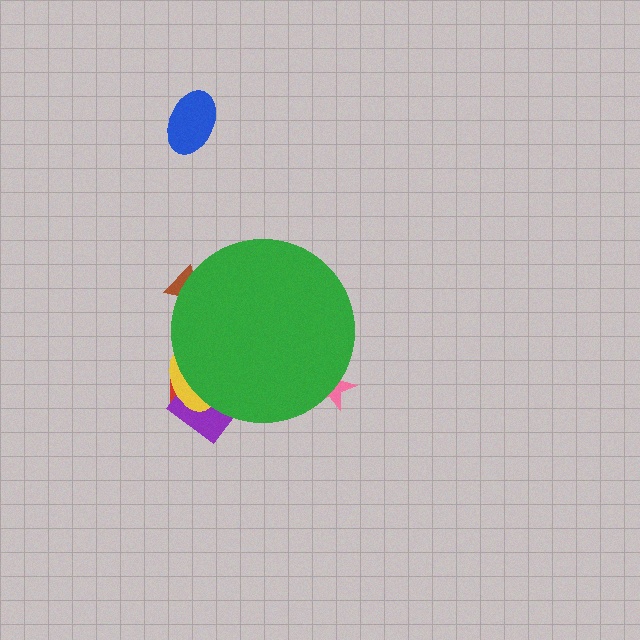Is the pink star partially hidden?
Yes, the pink star is partially hidden behind the green circle.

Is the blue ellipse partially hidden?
No, the blue ellipse is fully visible.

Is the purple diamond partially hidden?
Yes, the purple diamond is partially hidden behind the green circle.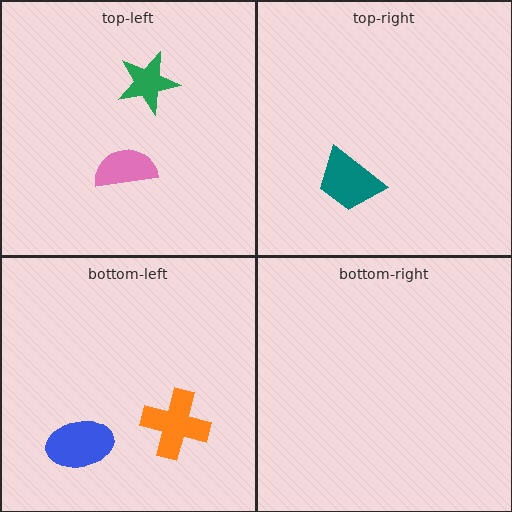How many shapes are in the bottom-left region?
2.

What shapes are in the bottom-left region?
The blue ellipse, the orange cross.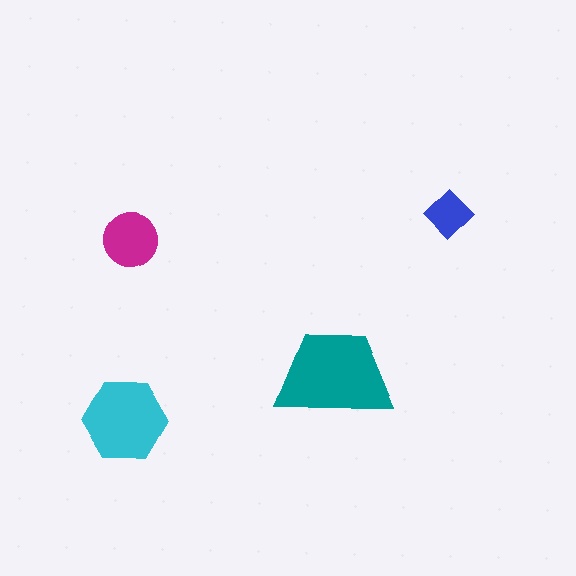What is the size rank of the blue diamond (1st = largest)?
4th.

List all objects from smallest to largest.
The blue diamond, the magenta circle, the cyan hexagon, the teal trapezoid.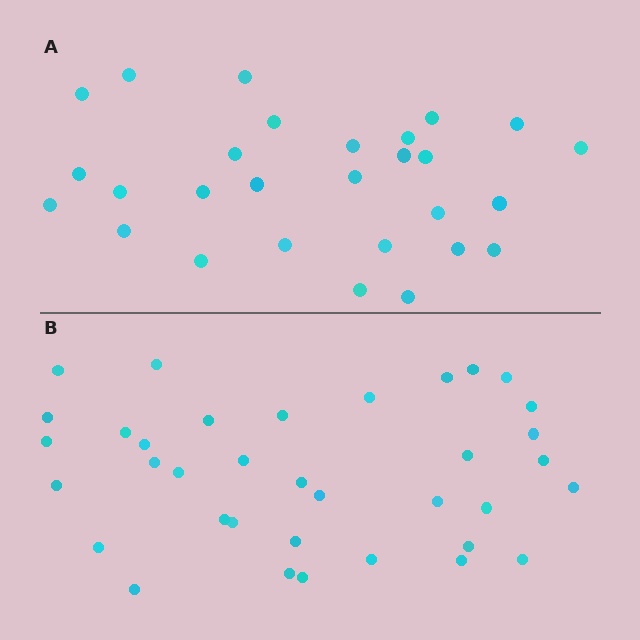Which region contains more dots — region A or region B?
Region B (the bottom region) has more dots.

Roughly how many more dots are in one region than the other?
Region B has roughly 8 or so more dots than region A.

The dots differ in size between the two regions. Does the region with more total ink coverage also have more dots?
No. Region A has more total ink coverage because its dots are larger, but region B actually contains more individual dots. Total area can be misleading — the number of items is what matters here.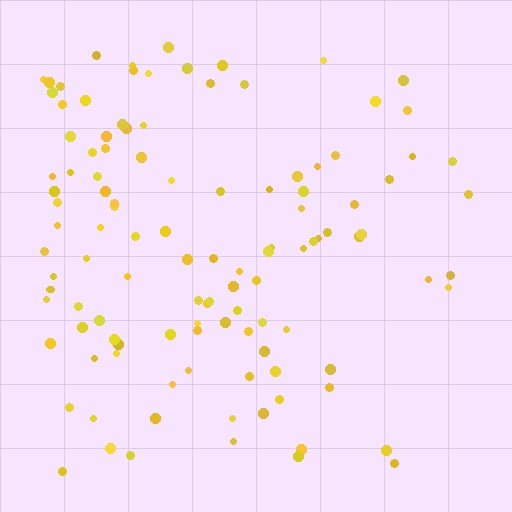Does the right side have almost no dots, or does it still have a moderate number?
Still a moderate number, just noticeably fewer than the left.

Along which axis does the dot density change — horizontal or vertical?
Horizontal.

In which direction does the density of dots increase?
From right to left, with the left side densest.